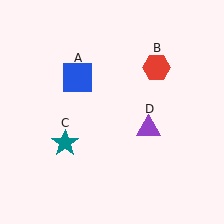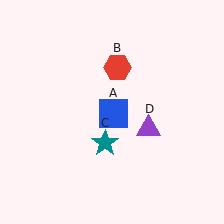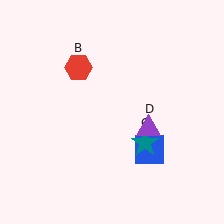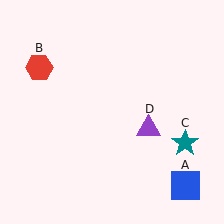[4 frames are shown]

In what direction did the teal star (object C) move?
The teal star (object C) moved right.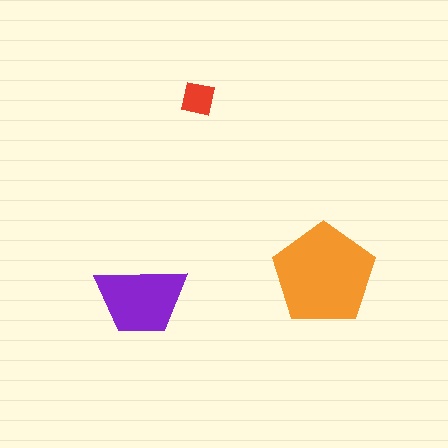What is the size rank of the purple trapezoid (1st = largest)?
2nd.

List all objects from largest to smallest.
The orange pentagon, the purple trapezoid, the red square.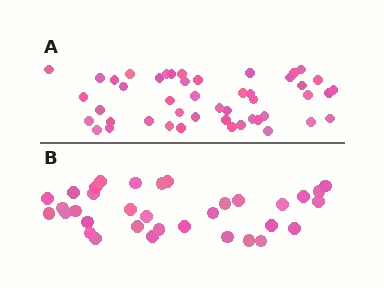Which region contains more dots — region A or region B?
Region A (the top region) has more dots.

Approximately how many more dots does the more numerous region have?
Region A has approximately 15 more dots than region B.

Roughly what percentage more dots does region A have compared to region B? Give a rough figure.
About 40% more.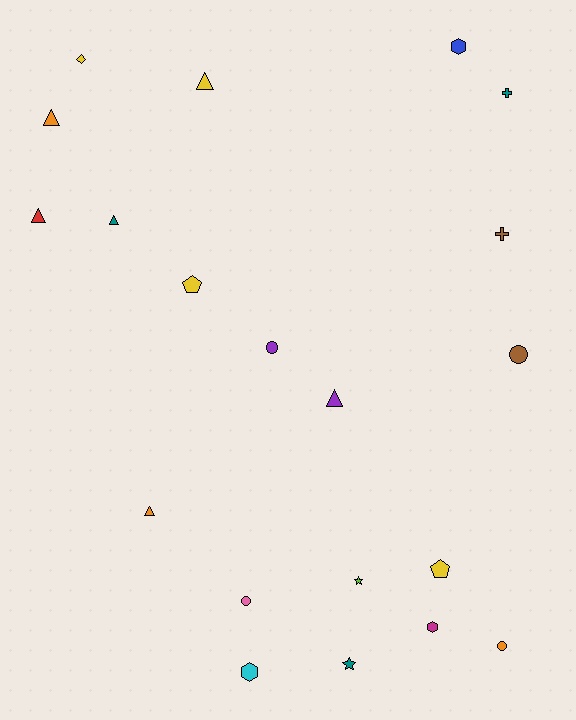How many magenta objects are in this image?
There is 1 magenta object.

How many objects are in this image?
There are 20 objects.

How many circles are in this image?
There are 4 circles.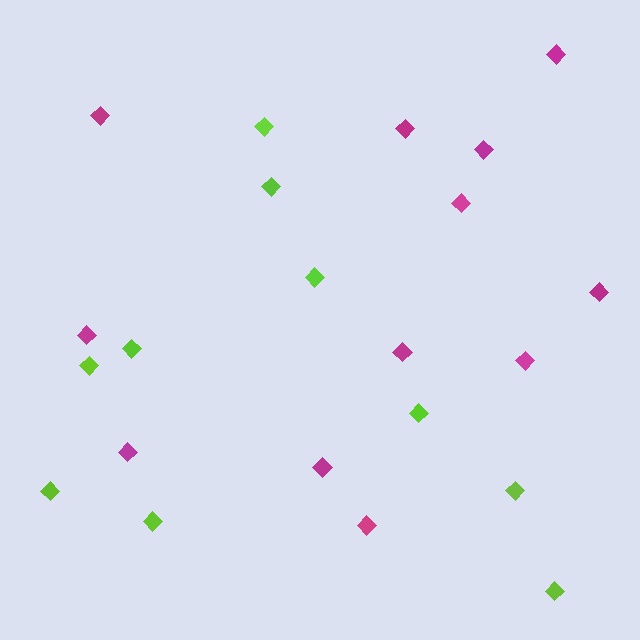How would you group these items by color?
There are 2 groups: one group of magenta diamonds (12) and one group of lime diamonds (10).